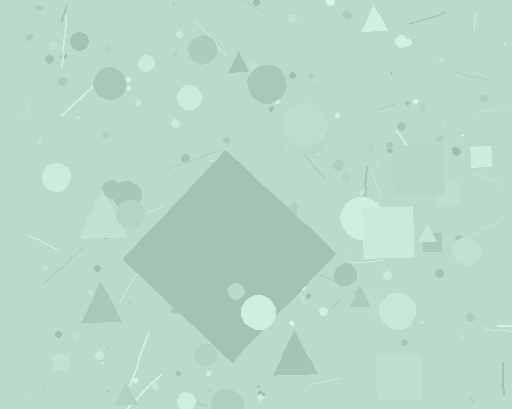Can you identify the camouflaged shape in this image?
The camouflaged shape is a diamond.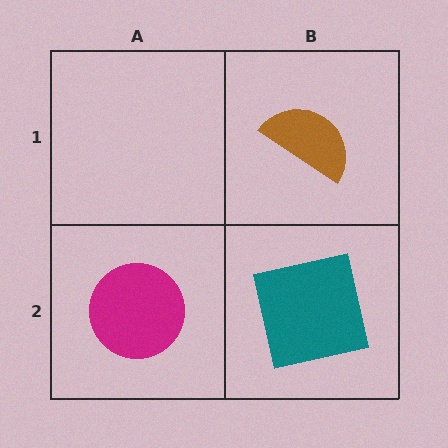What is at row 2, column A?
A magenta circle.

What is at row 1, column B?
A brown semicircle.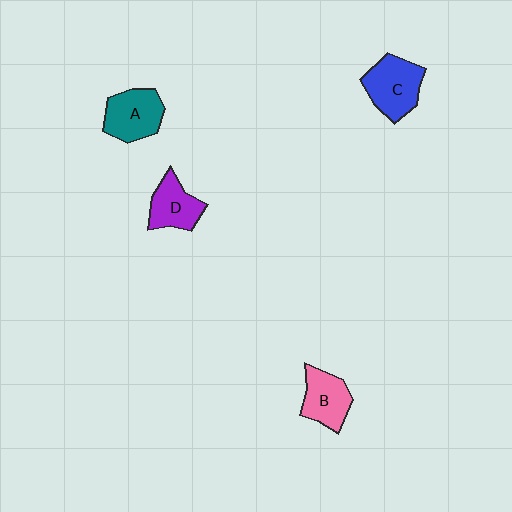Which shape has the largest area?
Shape C (blue).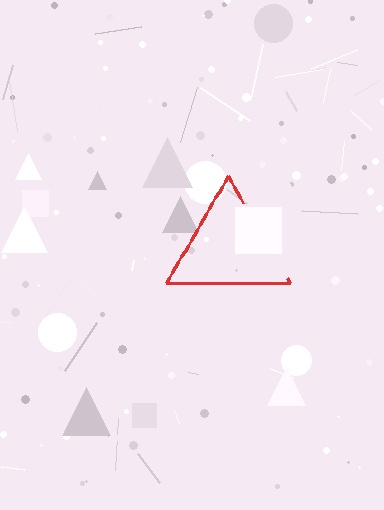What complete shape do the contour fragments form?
The contour fragments form a triangle.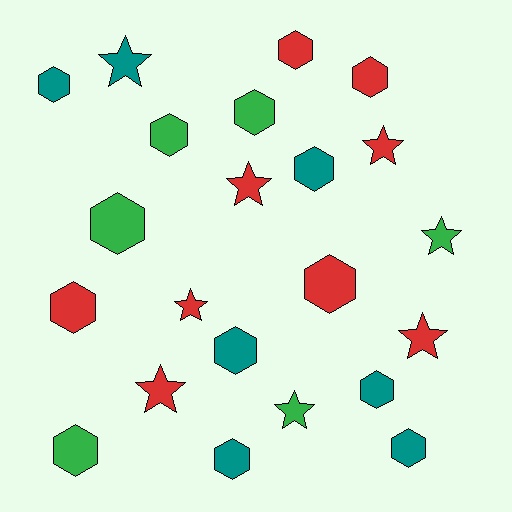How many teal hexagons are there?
There are 6 teal hexagons.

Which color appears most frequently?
Red, with 9 objects.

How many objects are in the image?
There are 22 objects.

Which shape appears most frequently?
Hexagon, with 14 objects.